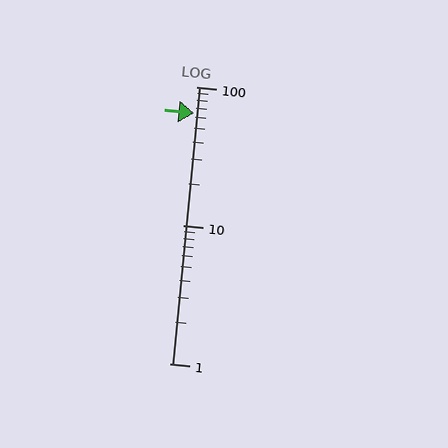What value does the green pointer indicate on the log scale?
The pointer indicates approximately 64.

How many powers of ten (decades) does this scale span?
The scale spans 2 decades, from 1 to 100.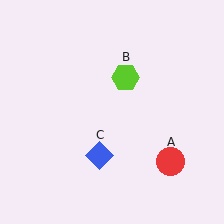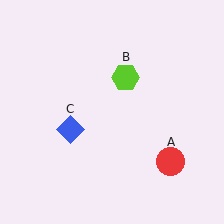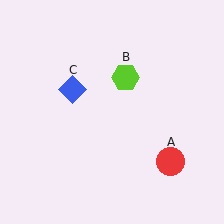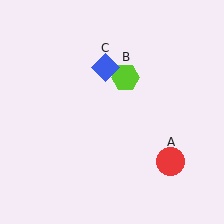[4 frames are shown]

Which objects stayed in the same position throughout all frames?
Red circle (object A) and lime hexagon (object B) remained stationary.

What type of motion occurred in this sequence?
The blue diamond (object C) rotated clockwise around the center of the scene.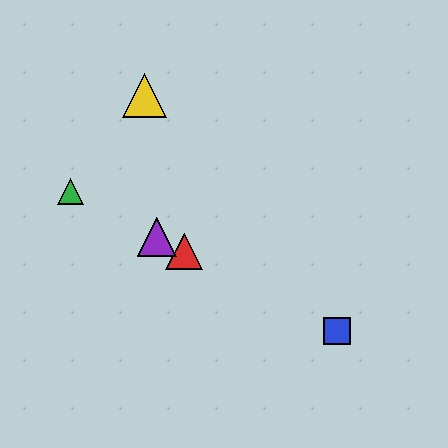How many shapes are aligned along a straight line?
4 shapes (the red triangle, the blue square, the green triangle, the purple triangle) are aligned along a straight line.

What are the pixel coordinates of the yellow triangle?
The yellow triangle is at (145, 95).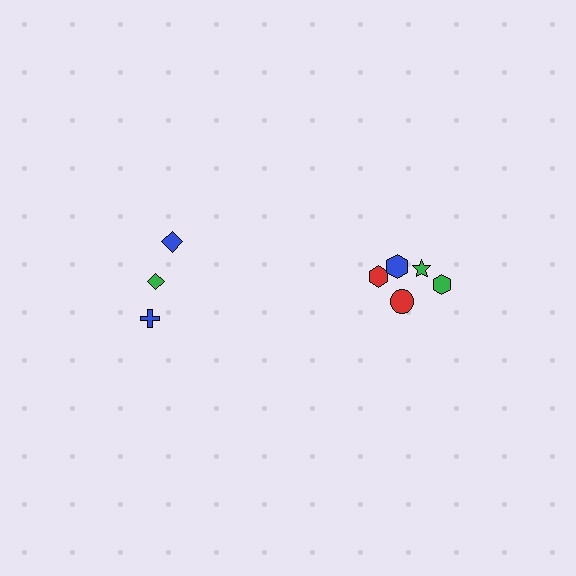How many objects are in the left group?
There are 3 objects.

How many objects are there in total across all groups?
There are 8 objects.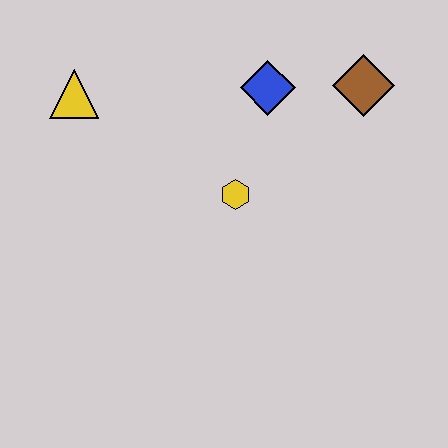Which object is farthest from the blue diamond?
The yellow triangle is farthest from the blue diamond.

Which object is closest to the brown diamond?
The blue diamond is closest to the brown diamond.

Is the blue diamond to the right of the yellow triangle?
Yes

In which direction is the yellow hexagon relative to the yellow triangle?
The yellow hexagon is to the right of the yellow triangle.